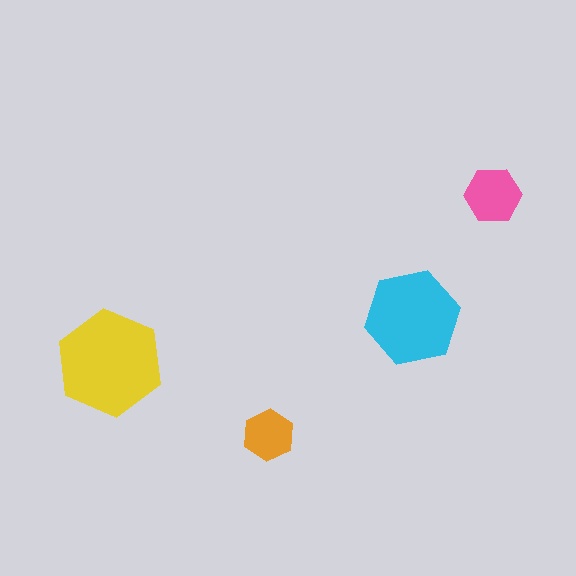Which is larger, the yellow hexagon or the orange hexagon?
The yellow one.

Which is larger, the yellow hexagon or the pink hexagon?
The yellow one.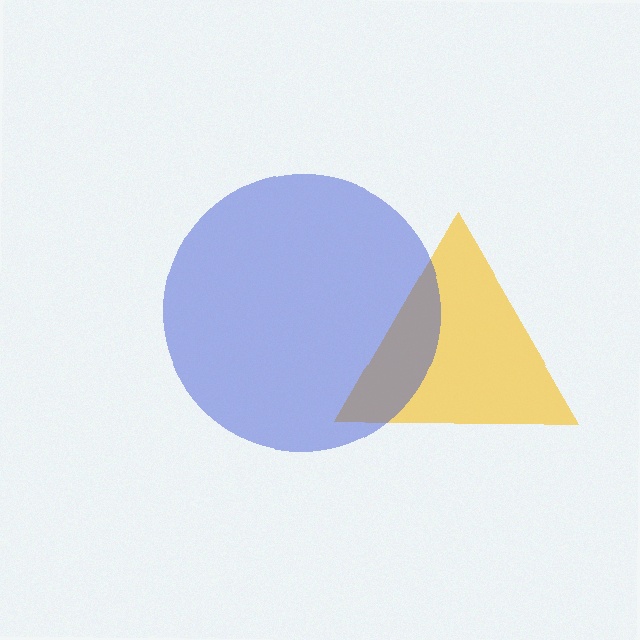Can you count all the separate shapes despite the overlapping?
Yes, there are 2 separate shapes.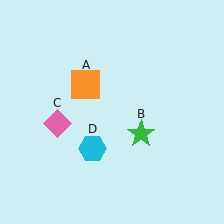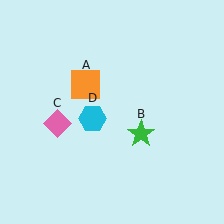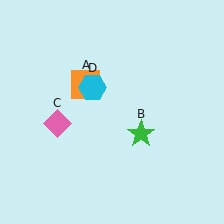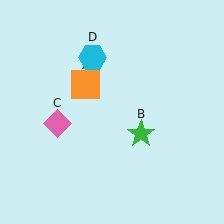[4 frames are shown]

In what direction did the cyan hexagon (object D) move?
The cyan hexagon (object D) moved up.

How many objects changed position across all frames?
1 object changed position: cyan hexagon (object D).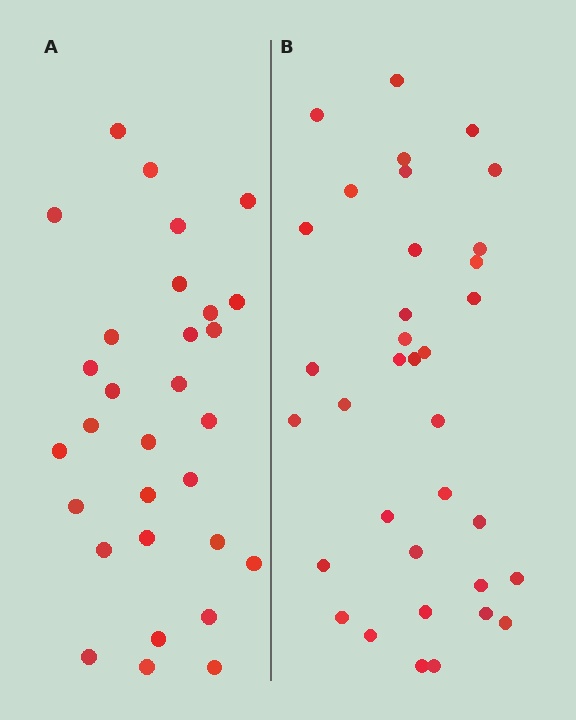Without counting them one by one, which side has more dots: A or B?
Region B (the right region) has more dots.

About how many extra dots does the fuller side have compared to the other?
Region B has about 5 more dots than region A.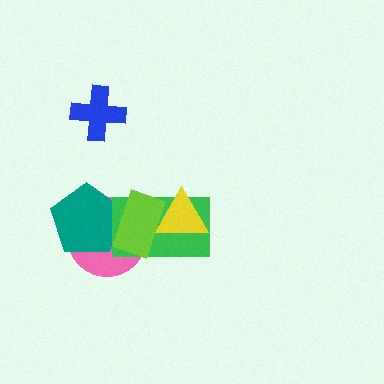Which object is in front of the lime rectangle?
The yellow triangle is in front of the lime rectangle.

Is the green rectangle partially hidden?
Yes, it is partially covered by another shape.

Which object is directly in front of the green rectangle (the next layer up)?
The lime rectangle is directly in front of the green rectangle.